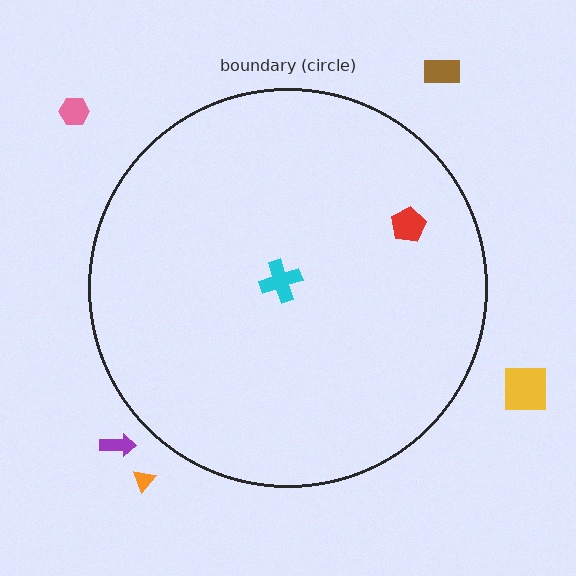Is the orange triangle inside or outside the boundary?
Outside.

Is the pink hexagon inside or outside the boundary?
Outside.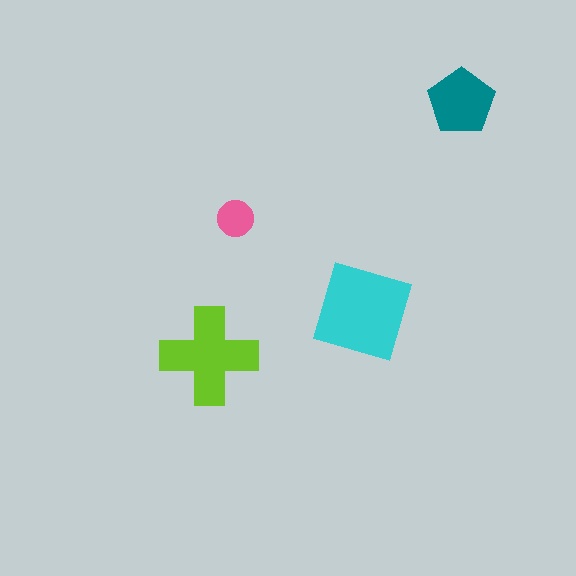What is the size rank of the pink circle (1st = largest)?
4th.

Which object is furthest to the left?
The lime cross is leftmost.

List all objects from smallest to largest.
The pink circle, the teal pentagon, the lime cross, the cyan diamond.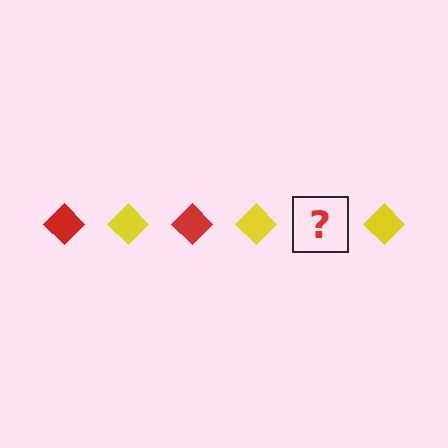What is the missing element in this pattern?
The missing element is a red diamond.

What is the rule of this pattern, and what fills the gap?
The rule is that the pattern cycles through red, yellow diamonds. The gap should be filled with a red diamond.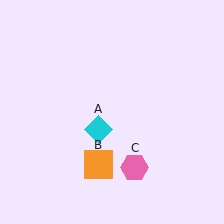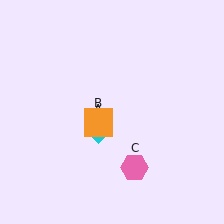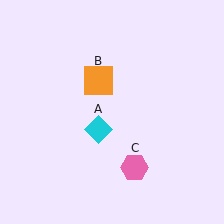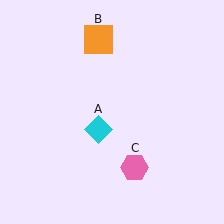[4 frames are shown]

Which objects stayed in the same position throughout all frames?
Cyan diamond (object A) and pink hexagon (object C) remained stationary.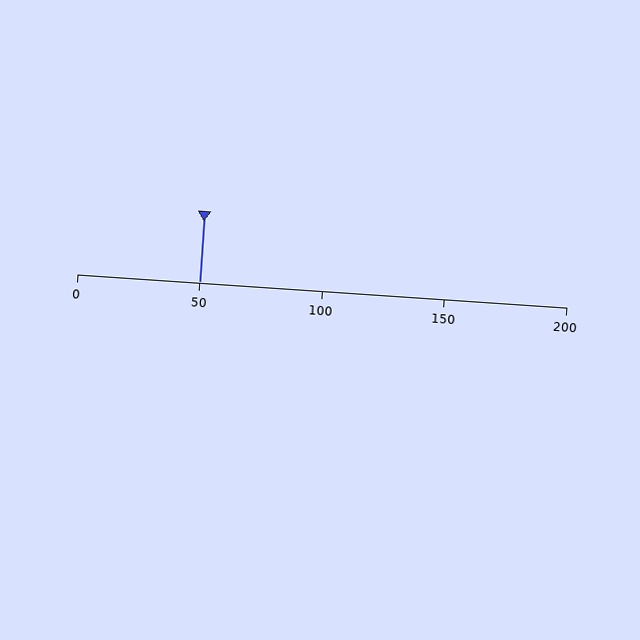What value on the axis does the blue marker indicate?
The marker indicates approximately 50.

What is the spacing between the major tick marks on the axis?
The major ticks are spaced 50 apart.